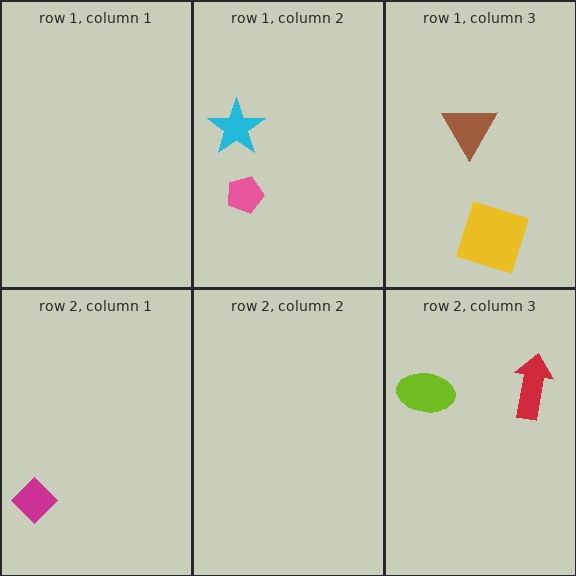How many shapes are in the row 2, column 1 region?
1.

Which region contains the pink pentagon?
The row 1, column 2 region.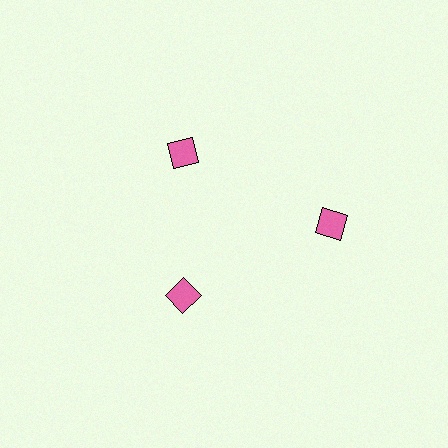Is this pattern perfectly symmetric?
No. The 3 pink diamonds are arranged in a ring, but one element near the 3 o'clock position is pushed outward from the center, breaking the 3-fold rotational symmetry.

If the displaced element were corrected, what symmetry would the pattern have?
It would have 3-fold rotational symmetry — the pattern would map onto itself every 120 degrees.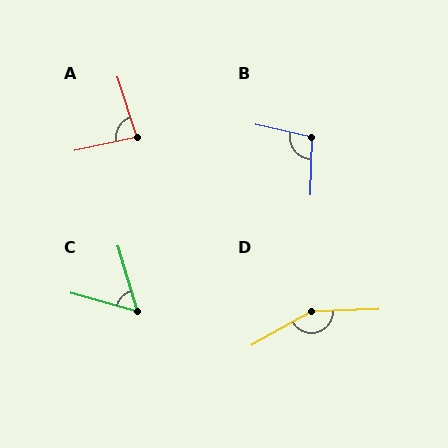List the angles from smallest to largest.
C (57°), A (85°), B (101°), D (153°).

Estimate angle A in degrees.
Approximately 85 degrees.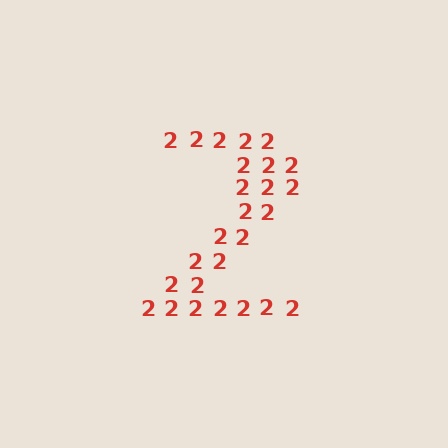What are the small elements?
The small elements are digit 2's.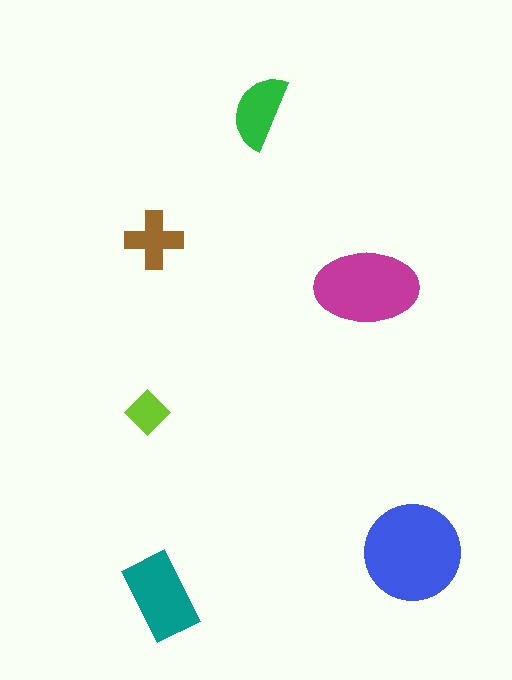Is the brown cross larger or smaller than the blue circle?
Smaller.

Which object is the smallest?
The lime diamond.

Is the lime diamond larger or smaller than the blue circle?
Smaller.